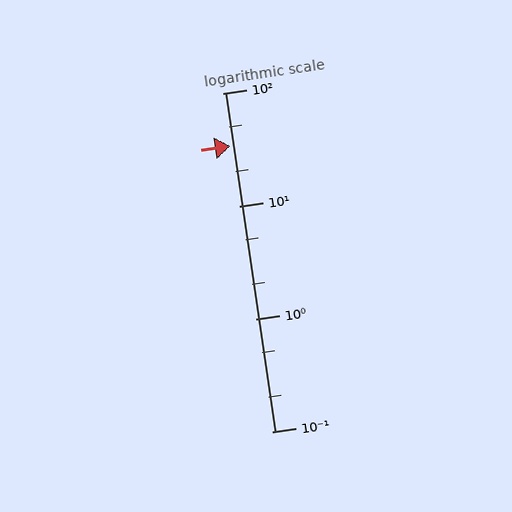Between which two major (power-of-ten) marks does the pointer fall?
The pointer is between 10 and 100.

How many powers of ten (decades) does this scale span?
The scale spans 3 decades, from 0.1 to 100.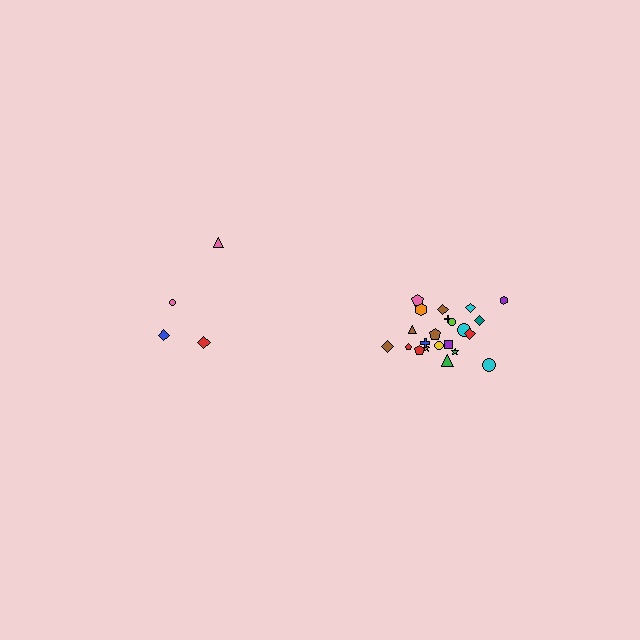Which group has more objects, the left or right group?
The right group.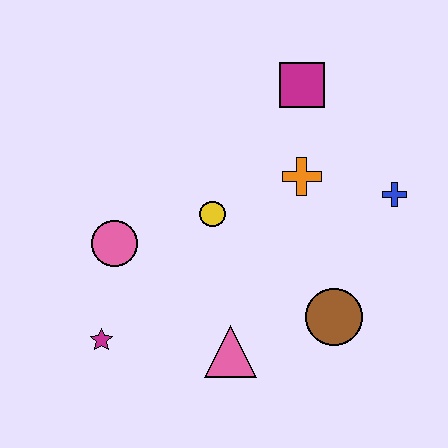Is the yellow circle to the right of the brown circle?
No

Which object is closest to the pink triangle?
The brown circle is closest to the pink triangle.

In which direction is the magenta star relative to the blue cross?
The magenta star is to the left of the blue cross.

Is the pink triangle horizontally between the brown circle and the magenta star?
Yes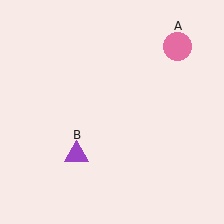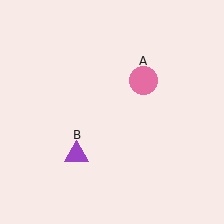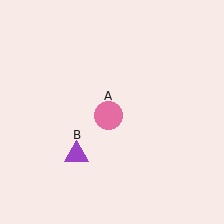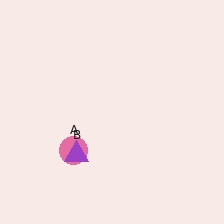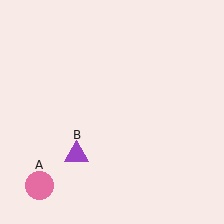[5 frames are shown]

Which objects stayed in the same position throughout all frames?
Purple triangle (object B) remained stationary.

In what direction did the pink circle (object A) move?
The pink circle (object A) moved down and to the left.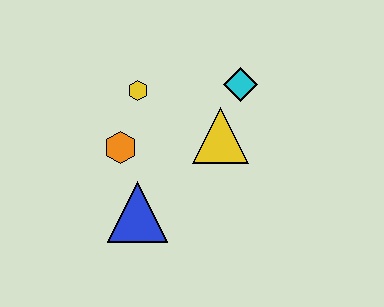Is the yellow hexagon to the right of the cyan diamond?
No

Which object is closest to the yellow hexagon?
The orange hexagon is closest to the yellow hexagon.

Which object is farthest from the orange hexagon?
The cyan diamond is farthest from the orange hexagon.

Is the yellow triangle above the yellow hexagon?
No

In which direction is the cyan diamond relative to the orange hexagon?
The cyan diamond is to the right of the orange hexagon.